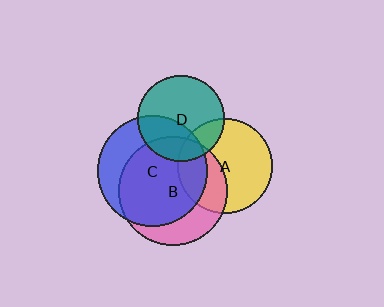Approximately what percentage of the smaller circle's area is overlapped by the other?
Approximately 20%.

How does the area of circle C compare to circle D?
Approximately 1.6 times.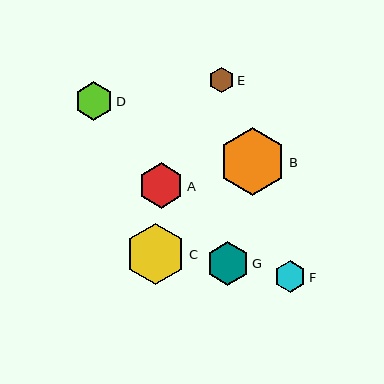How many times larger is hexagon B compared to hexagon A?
Hexagon B is approximately 1.5 times the size of hexagon A.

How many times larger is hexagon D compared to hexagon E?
Hexagon D is approximately 1.5 times the size of hexagon E.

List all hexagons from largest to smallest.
From largest to smallest: B, C, A, G, D, F, E.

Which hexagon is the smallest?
Hexagon E is the smallest with a size of approximately 25 pixels.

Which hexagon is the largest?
Hexagon B is the largest with a size of approximately 67 pixels.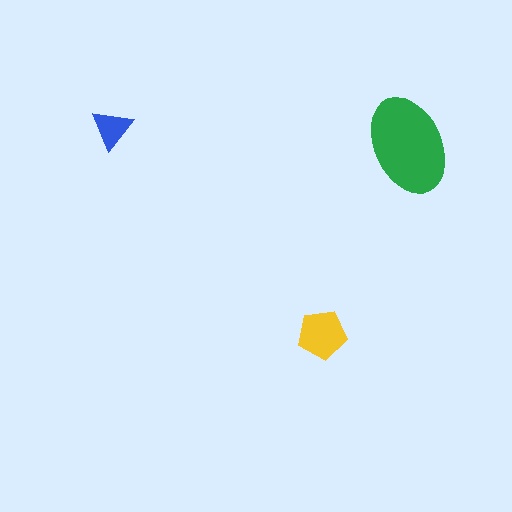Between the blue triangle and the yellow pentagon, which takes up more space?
The yellow pentagon.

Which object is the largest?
The green ellipse.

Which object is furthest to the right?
The green ellipse is rightmost.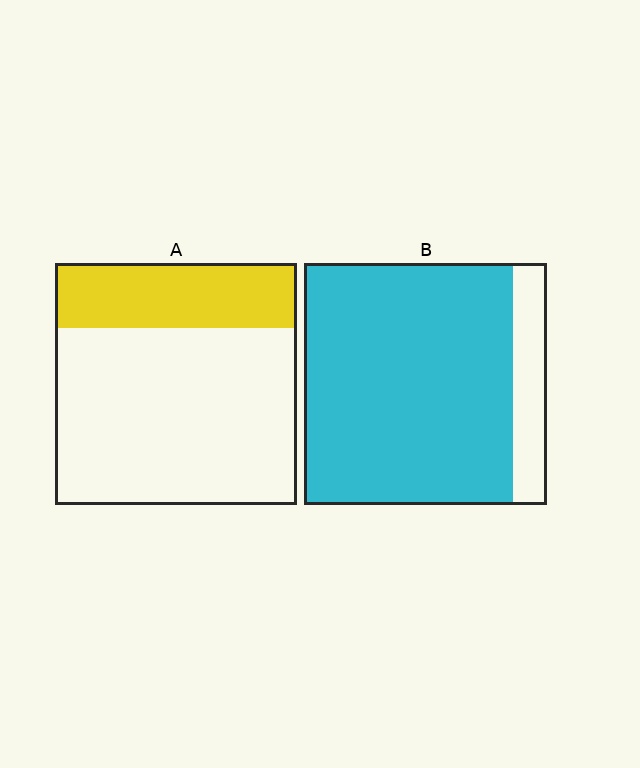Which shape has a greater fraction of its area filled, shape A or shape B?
Shape B.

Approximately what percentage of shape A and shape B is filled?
A is approximately 25% and B is approximately 85%.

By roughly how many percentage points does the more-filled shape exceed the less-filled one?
By roughly 60 percentage points (B over A).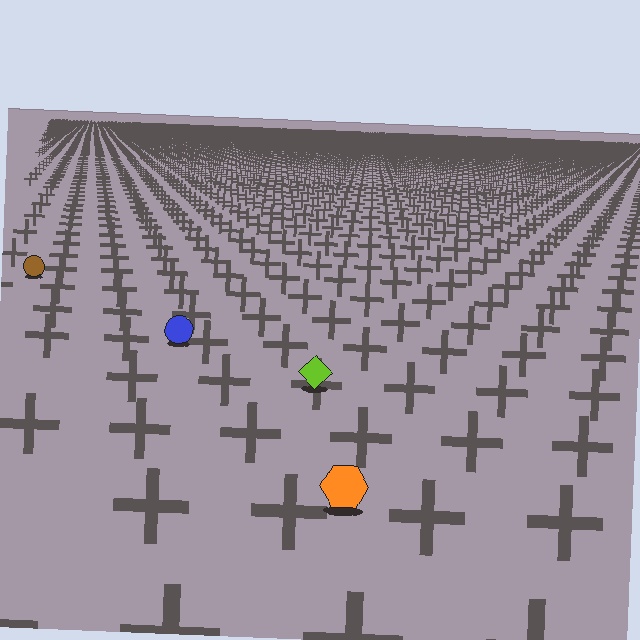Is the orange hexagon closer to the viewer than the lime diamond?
Yes. The orange hexagon is closer — you can tell from the texture gradient: the ground texture is coarser near it.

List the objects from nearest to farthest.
From nearest to farthest: the orange hexagon, the lime diamond, the blue circle, the brown circle.